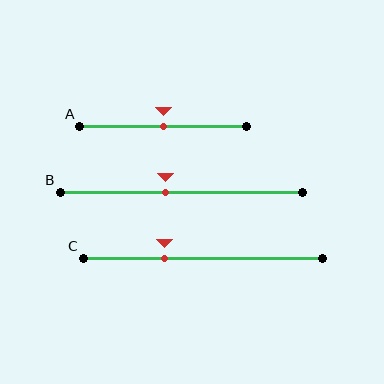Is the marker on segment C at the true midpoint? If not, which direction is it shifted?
No, the marker on segment C is shifted to the left by about 16% of the segment length.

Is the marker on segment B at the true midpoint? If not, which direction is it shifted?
No, the marker on segment B is shifted to the left by about 6% of the segment length.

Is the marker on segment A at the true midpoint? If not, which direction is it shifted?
Yes, the marker on segment A is at the true midpoint.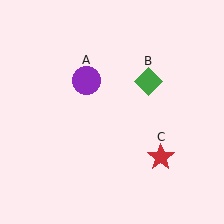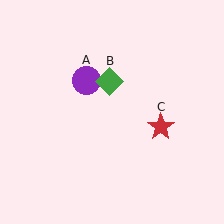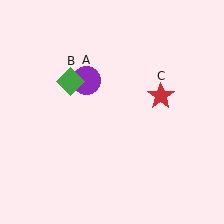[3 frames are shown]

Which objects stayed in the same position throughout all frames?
Purple circle (object A) remained stationary.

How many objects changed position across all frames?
2 objects changed position: green diamond (object B), red star (object C).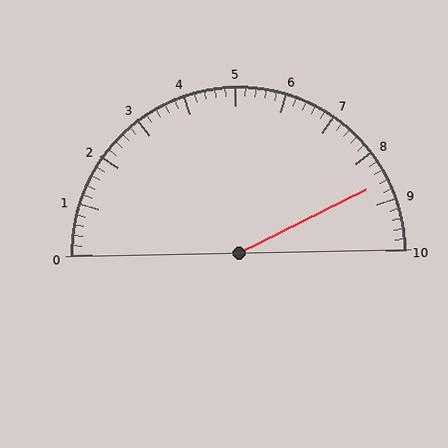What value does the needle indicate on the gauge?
The needle indicates approximately 8.6.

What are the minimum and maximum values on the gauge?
The gauge ranges from 0 to 10.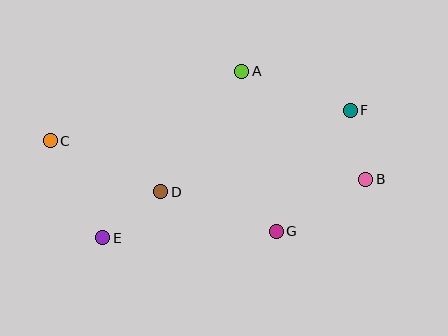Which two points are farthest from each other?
Points B and C are farthest from each other.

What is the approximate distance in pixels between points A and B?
The distance between A and B is approximately 164 pixels.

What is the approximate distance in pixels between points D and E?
The distance between D and E is approximately 74 pixels.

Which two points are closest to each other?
Points B and F are closest to each other.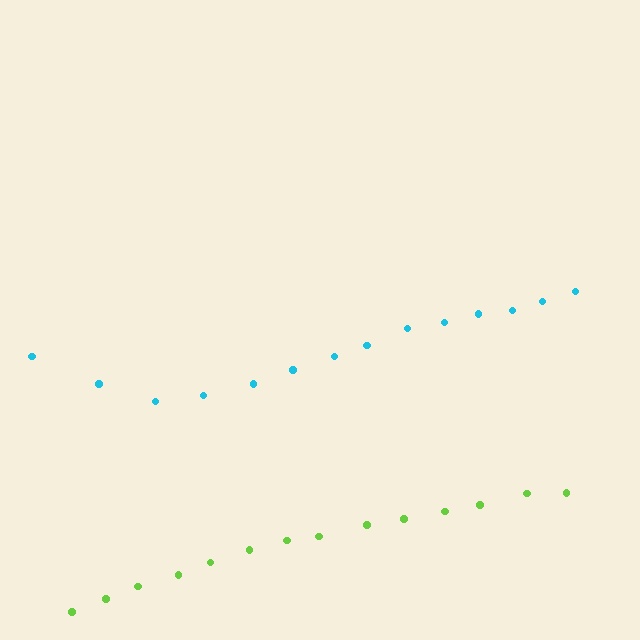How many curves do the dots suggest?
There are 2 distinct paths.